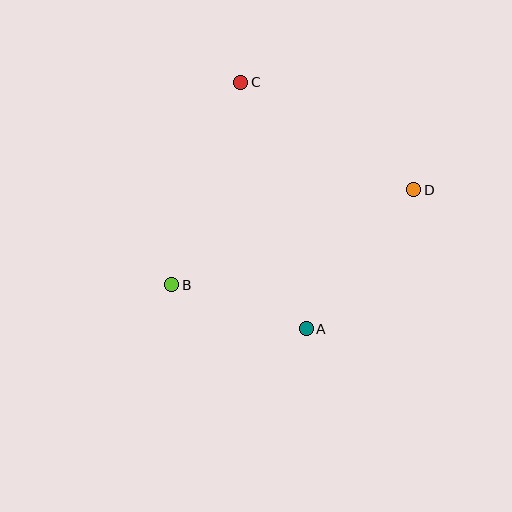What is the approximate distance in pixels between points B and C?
The distance between B and C is approximately 214 pixels.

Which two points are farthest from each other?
Points B and D are farthest from each other.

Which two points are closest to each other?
Points A and B are closest to each other.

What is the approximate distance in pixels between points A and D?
The distance between A and D is approximately 176 pixels.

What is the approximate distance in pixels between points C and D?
The distance between C and D is approximately 203 pixels.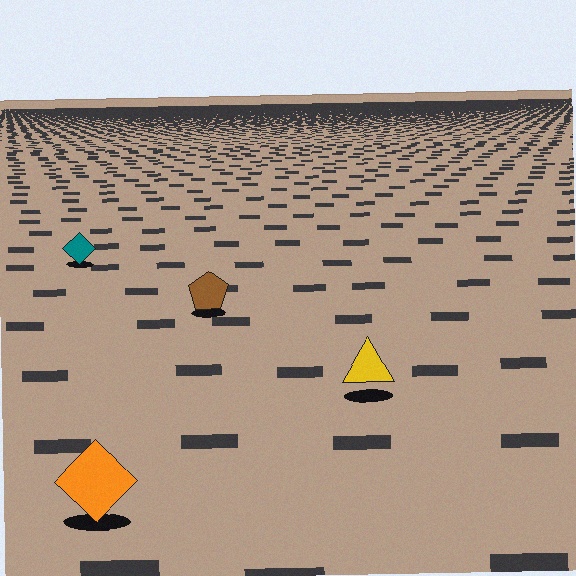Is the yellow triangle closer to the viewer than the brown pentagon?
Yes. The yellow triangle is closer — you can tell from the texture gradient: the ground texture is coarser near it.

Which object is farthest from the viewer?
The teal diamond is farthest from the viewer. It appears smaller and the ground texture around it is denser.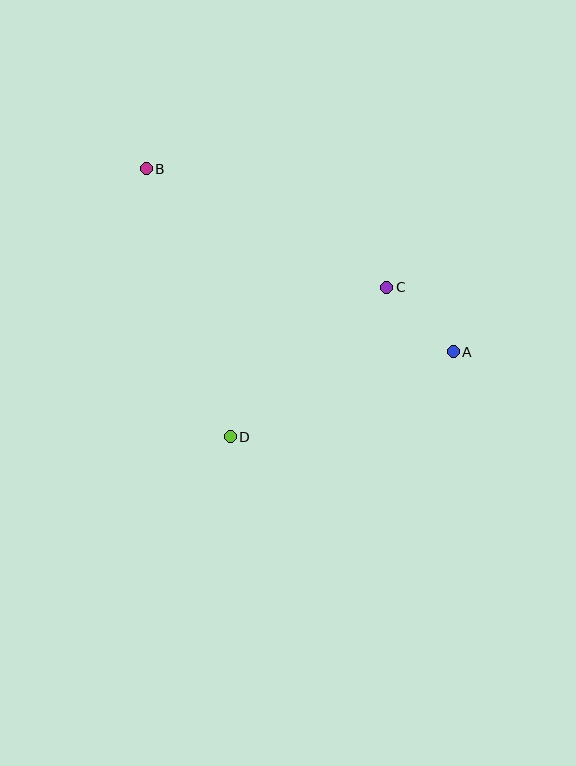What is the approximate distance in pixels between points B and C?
The distance between B and C is approximately 268 pixels.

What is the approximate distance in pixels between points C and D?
The distance between C and D is approximately 216 pixels.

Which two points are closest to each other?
Points A and C are closest to each other.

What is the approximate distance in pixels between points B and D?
The distance between B and D is approximately 281 pixels.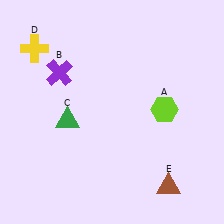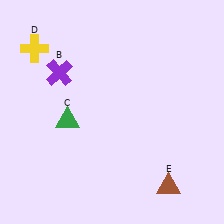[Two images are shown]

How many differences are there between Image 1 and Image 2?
There is 1 difference between the two images.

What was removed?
The lime hexagon (A) was removed in Image 2.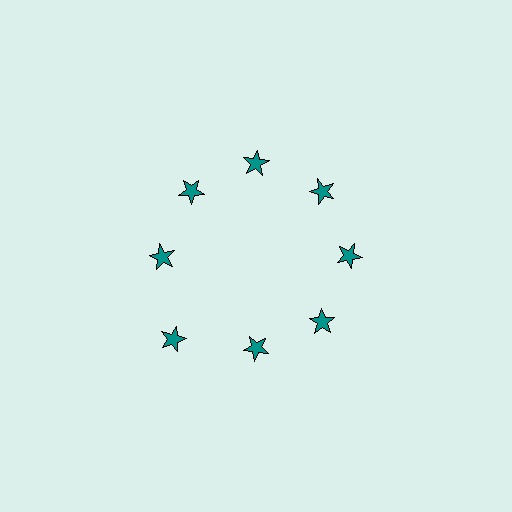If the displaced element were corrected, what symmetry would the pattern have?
It would have 8-fold rotational symmetry — the pattern would map onto itself every 45 degrees.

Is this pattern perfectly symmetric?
No. The 8 teal stars are arranged in a ring, but one element near the 8 o'clock position is pushed outward from the center, breaking the 8-fold rotational symmetry.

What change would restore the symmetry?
The symmetry would be restored by moving it inward, back onto the ring so that all 8 stars sit at equal angles and equal distance from the center.